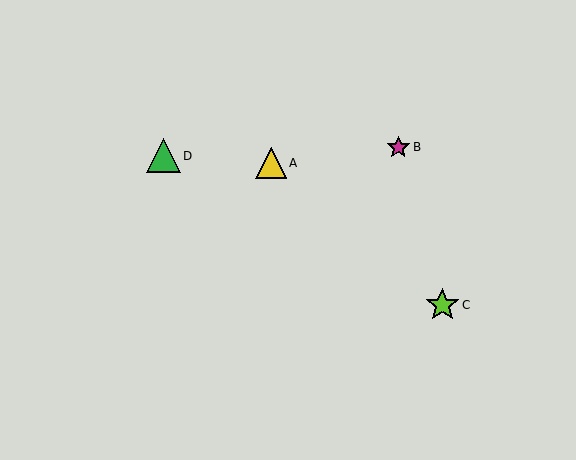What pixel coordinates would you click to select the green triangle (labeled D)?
Click at (163, 156) to select the green triangle D.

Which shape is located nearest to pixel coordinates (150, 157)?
The green triangle (labeled D) at (163, 156) is nearest to that location.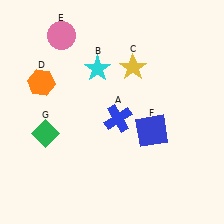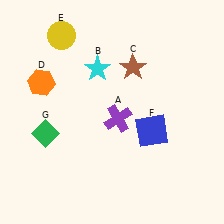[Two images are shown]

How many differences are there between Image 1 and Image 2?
There are 3 differences between the two images.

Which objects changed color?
A changed from blue to purple. C changed from yellow to brown. E changed from pink to yellow.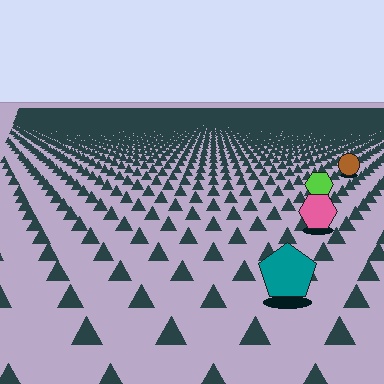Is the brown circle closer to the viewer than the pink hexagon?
No. The pink hexagon is closer — you can tell from the texture gradient: the ground texture is coarser near it.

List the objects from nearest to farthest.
From nearest to farthest: the teal pentagon, the pink hexagon, the lime hexagon, the brown circle.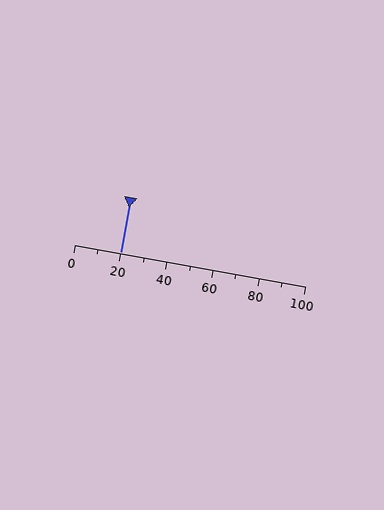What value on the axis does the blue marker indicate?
The marker indicates approximately 20.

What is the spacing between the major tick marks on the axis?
The major ticks are spaced 20 apart.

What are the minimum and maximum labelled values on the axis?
The axis runs from 0 to 100.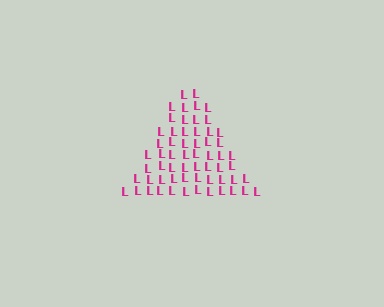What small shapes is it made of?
It is made of small letter L's.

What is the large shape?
The large shape is a triangle.